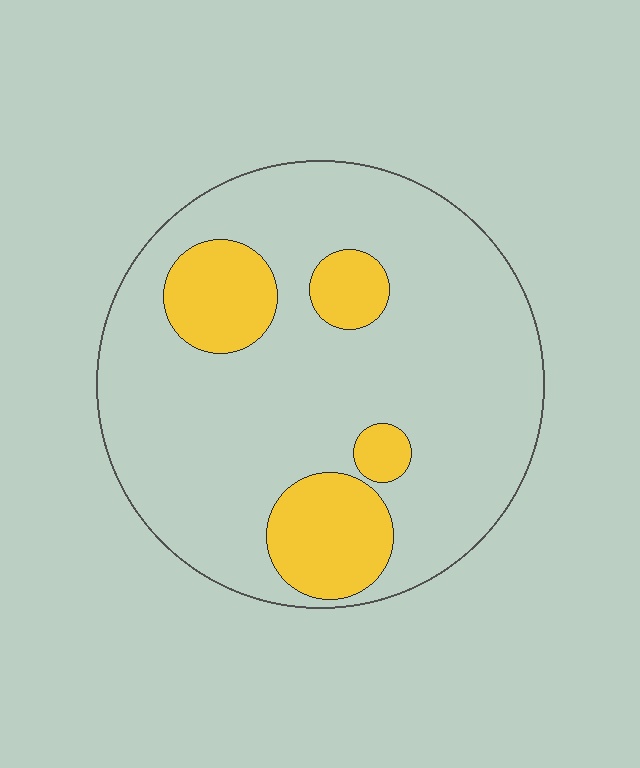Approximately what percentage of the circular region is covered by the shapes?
Approximately 20%.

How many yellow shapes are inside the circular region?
4.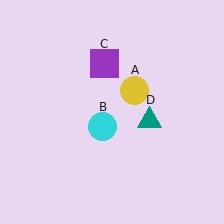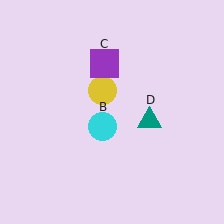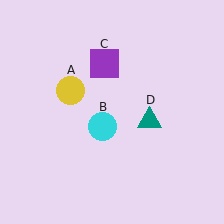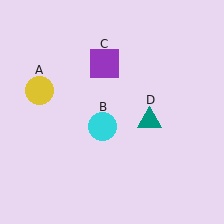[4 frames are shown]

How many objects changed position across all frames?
1 object changed position: yellow circle (object A).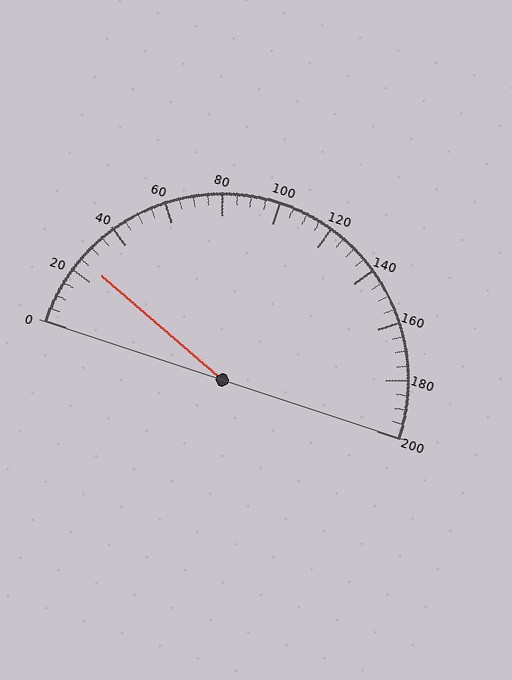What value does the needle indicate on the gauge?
The needle indicates approximately 25.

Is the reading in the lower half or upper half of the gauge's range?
The reading is in the lower half of the range (0 to 200).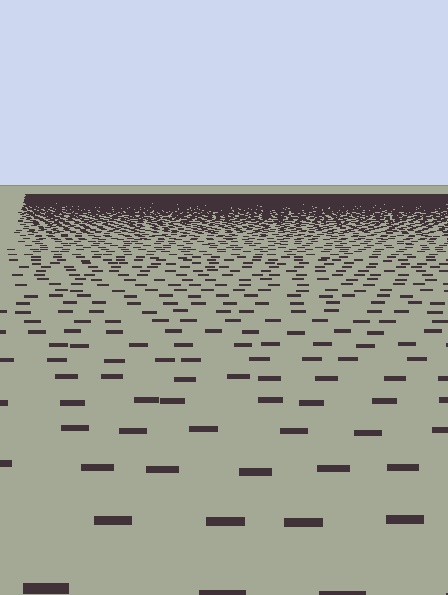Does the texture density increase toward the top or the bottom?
Density increases toward the top.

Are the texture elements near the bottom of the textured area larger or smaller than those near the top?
Larger. Near the bottom, elements are closer to the viewer and appear at a bigger on-screen size.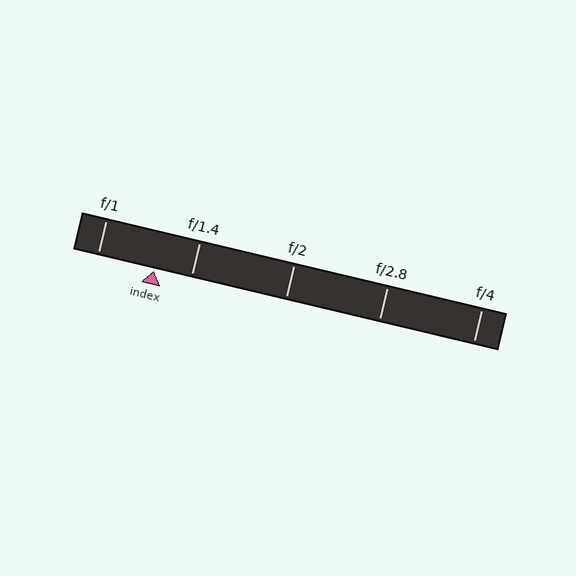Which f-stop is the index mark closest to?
The index mark is closest to f/1.4.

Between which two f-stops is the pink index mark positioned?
The index mark is between f/1 and f/1.4.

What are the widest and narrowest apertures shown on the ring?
The widest aperture shown is f/1 and the narrowest is f/4.